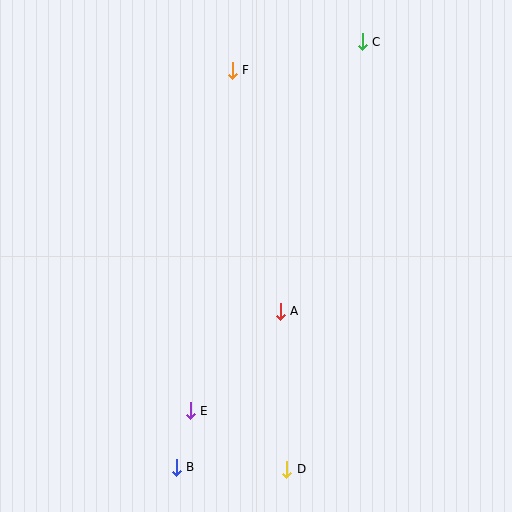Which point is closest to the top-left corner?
Point F is closest to the top-left corner.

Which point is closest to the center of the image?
Point A at (280, 311) is closest to the center.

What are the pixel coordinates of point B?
Point B is at (176, 467).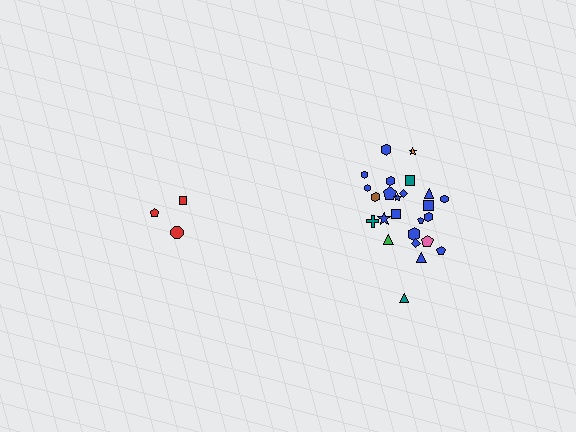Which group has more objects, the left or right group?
The right group.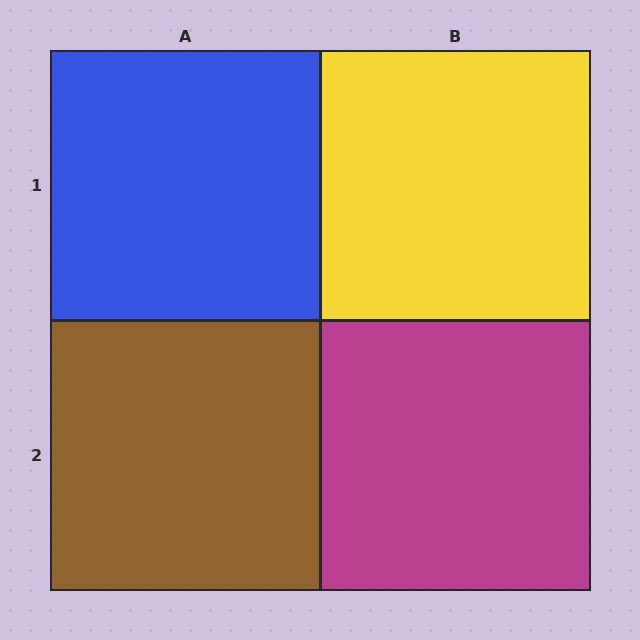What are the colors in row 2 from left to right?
Brown, magenta.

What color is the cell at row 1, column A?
Blue.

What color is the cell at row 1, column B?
Yellow.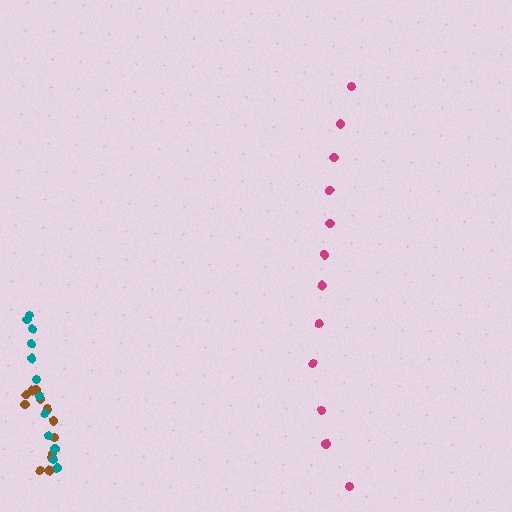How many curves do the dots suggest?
There are 3 distinct paths.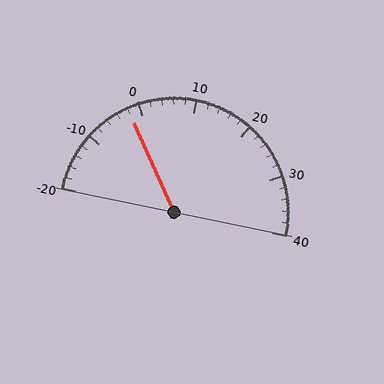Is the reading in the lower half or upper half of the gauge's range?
The reading is in the lower half of the range (-20 to 40).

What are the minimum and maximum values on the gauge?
The gauge ranges from -20 to 40.